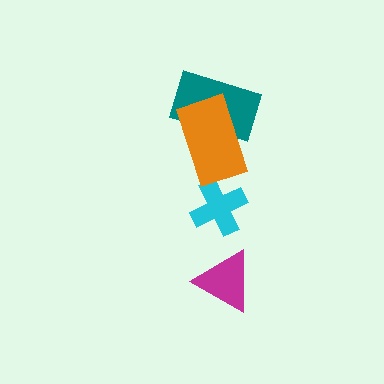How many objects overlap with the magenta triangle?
0 objects overlap with the magenta triangle.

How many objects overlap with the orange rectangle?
1 object overlaps with the orange rectangle.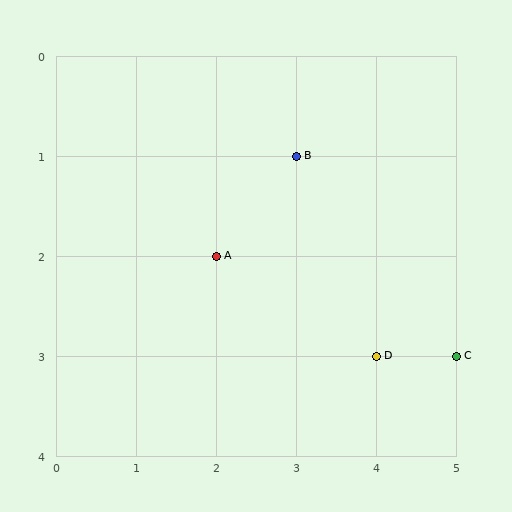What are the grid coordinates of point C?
Point C is at grid coordinates (5, 3).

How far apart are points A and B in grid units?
Points A and B are 1 column and 1 row apart (about 1.4 grid units diagonally).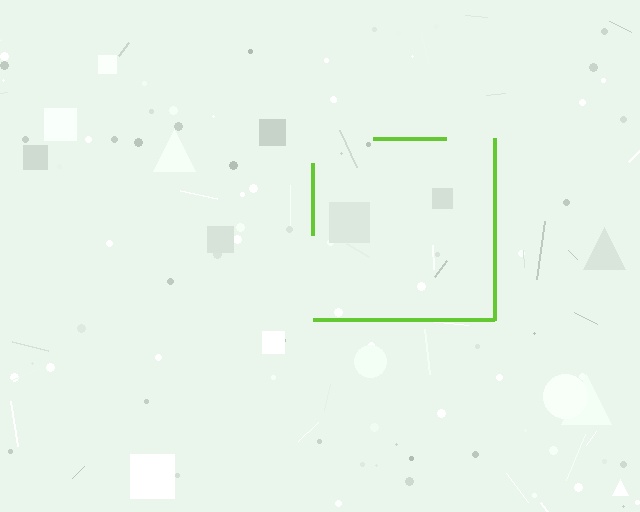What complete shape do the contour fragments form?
The contour fragments form a square.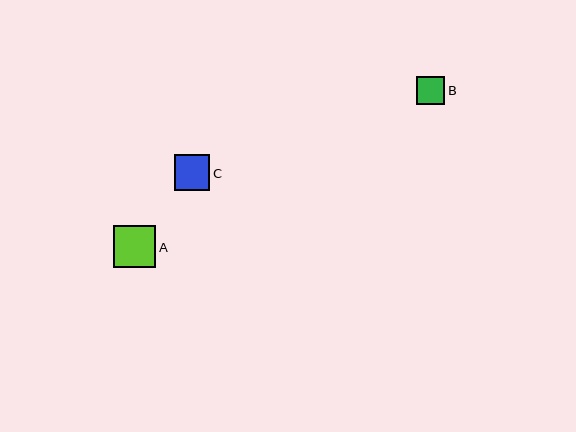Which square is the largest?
Square A is the largest with a size of approximately 42 pixels.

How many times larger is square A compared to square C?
Square A is approximately 1.2 times the size of square C.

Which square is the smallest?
Square B is the smallest with a size of approximately 28 pixels.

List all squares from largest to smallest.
From largest to smallest: A, C, B.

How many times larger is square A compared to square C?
Square A is approximately 1.2 times the size of square C.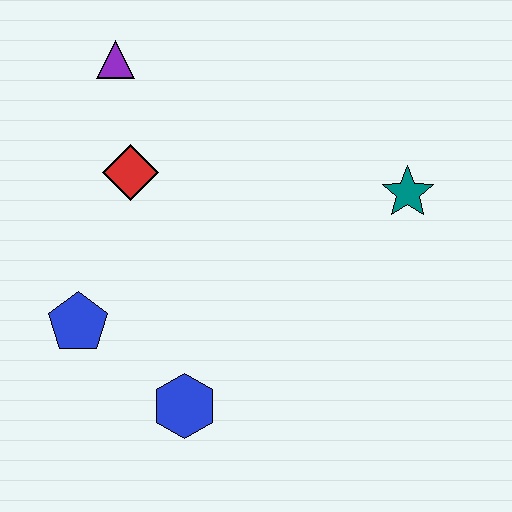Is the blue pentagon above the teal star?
No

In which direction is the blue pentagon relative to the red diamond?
The blue pentagon is below the red diamond.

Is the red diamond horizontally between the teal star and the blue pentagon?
Yes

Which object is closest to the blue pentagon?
The blue hexagon is closest to the blue pentagon.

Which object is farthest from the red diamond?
The teal star is farthest from the red diamond.